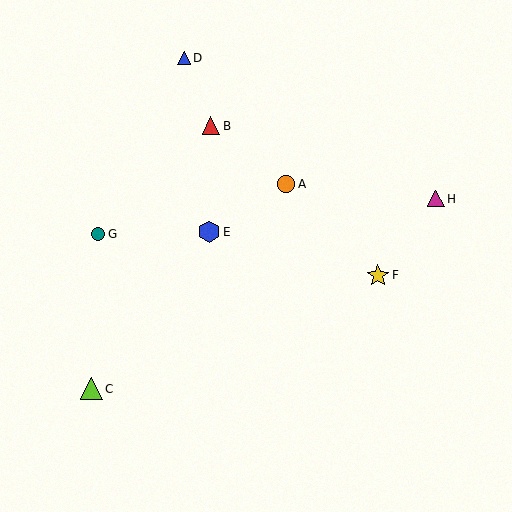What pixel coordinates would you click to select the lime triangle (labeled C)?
Click at (91, 389) to select the lime triangle C.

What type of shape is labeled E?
Shape E is a blue hexagon.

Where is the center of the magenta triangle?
The center of the magenta triangle is at (436, 199).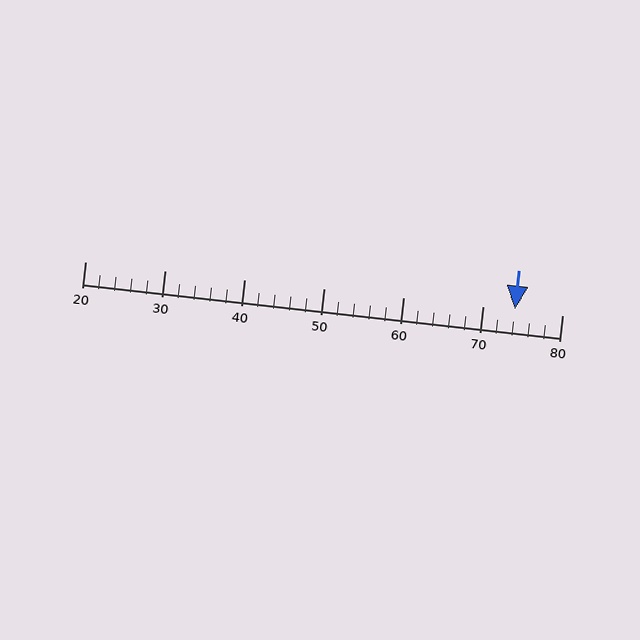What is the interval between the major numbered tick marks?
The major tick marks are spaced 10 units apart.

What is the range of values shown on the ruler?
The ruler shows values from 20 to 80.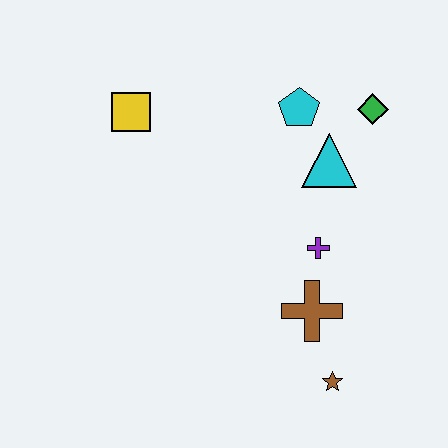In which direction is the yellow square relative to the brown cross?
The yellow square is above the brown cross.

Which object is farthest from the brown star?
The yellow square is farthest from the brown star.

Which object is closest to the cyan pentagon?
The cyan triangle is closest to the cyan pentagon.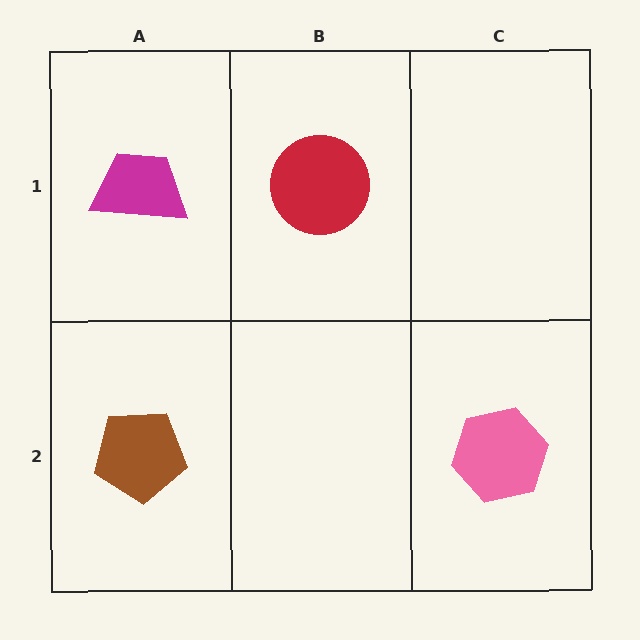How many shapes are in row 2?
2 shapes.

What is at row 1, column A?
A magenta trapezoid.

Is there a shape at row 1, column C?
No, that cell is empty.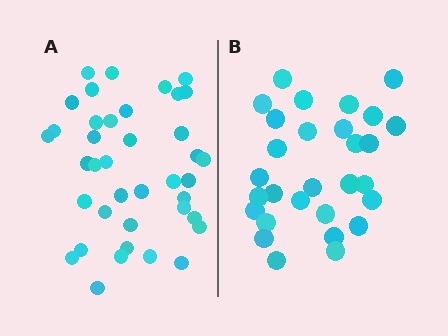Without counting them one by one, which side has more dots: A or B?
Region A (the left region) has more dots.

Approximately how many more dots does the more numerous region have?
Region A has roughly 10 or so more dots than region B.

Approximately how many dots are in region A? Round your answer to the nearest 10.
About 40 dots. (The exact count is 39, which rounds to 40.)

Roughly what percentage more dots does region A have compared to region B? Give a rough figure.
About 35% more.